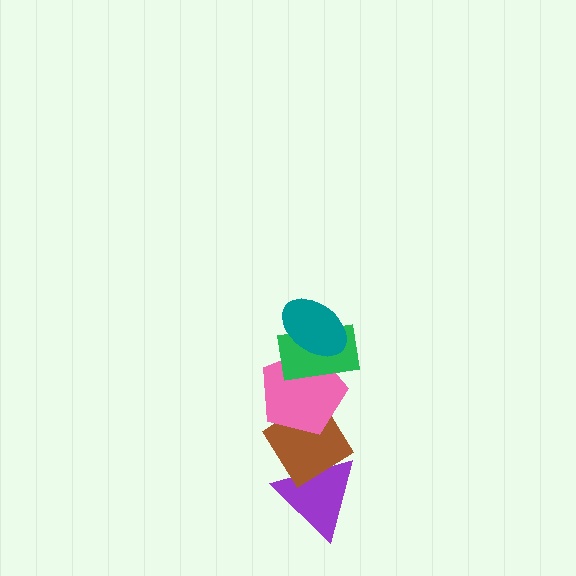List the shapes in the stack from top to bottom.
From top to bottom: the teal ellipse, the green rectangle, the pink pentagon, the brown diamond, the purple triangle.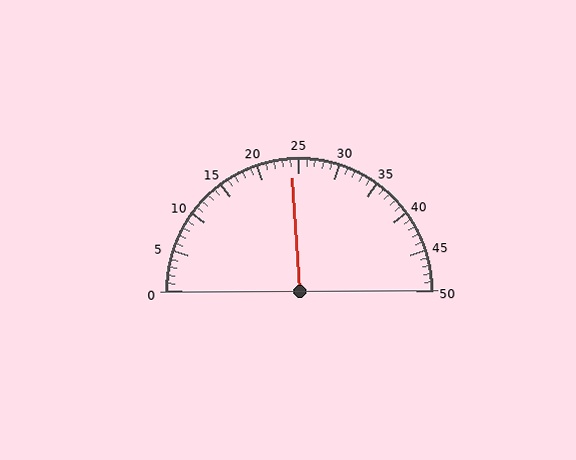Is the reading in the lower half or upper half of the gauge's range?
The reading is in the lower half of the range (0 to 50).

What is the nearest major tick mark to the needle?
The nearest major tick mark is 25.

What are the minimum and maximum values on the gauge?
The gauge ranges from 0 to 50.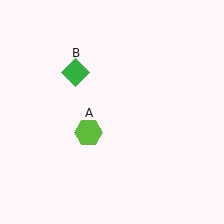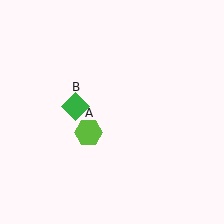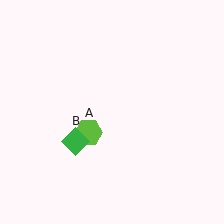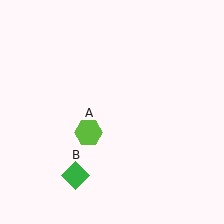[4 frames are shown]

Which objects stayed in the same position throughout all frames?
Lime hexagon (object A) remained stationary.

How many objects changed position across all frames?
1 object changed position: green diamond (object B).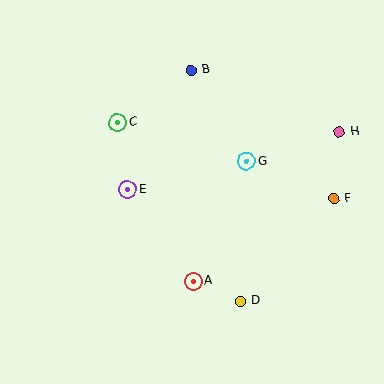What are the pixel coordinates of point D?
Point D is at (240, 301).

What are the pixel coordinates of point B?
Point B is at (191, 70).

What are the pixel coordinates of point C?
Point C is at (118, 123).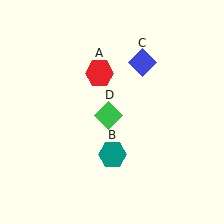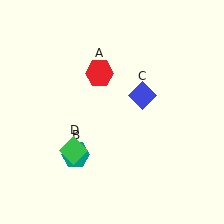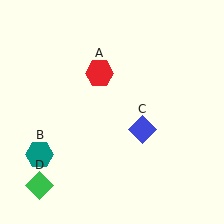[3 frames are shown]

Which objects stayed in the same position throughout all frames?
Red hexagon (object A) remained stationary.